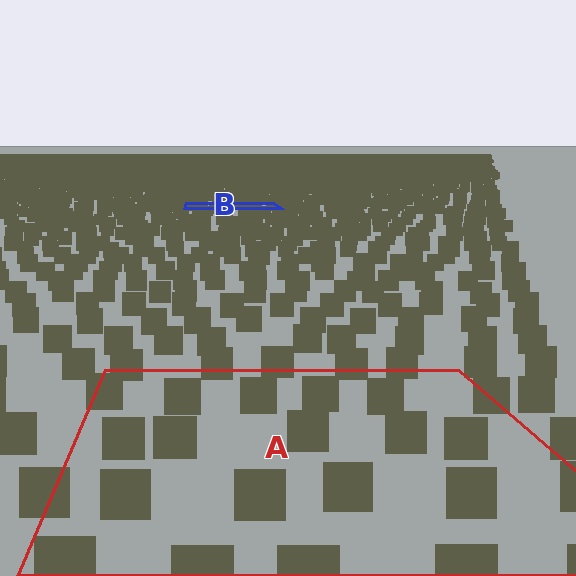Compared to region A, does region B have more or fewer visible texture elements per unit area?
Region B has more texture elements per unit area — they are packed more densely because it is farther away.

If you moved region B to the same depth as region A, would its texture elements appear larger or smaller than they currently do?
They would appear larger. At a closer depth, the same texture elements are projected at a bigger on-screen size.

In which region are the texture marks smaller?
The texture marks are smaller in region B, because it is farther away.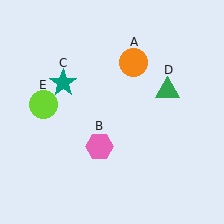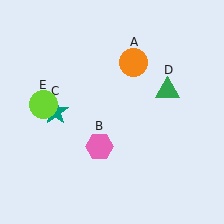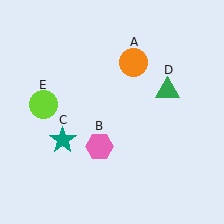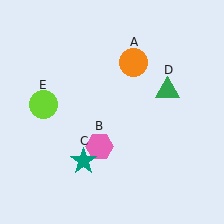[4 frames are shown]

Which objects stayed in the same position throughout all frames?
Orange circle (object A) and pink hexagon (object B) and green triangle (object D) and lime circle (object E) remained stationary.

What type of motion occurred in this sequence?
The teal star (object C) rotated counterclockwise around the center of the scene.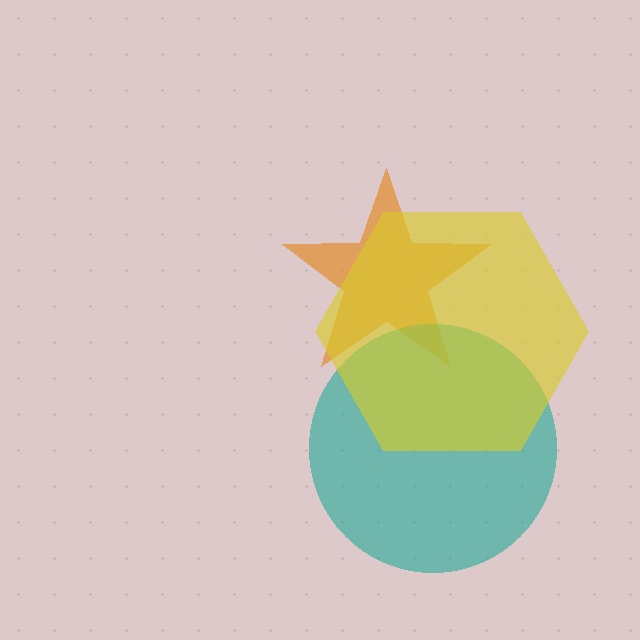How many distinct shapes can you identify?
There are 3 distinct shapes: an orange star, a teal circle, a yellow hexagon.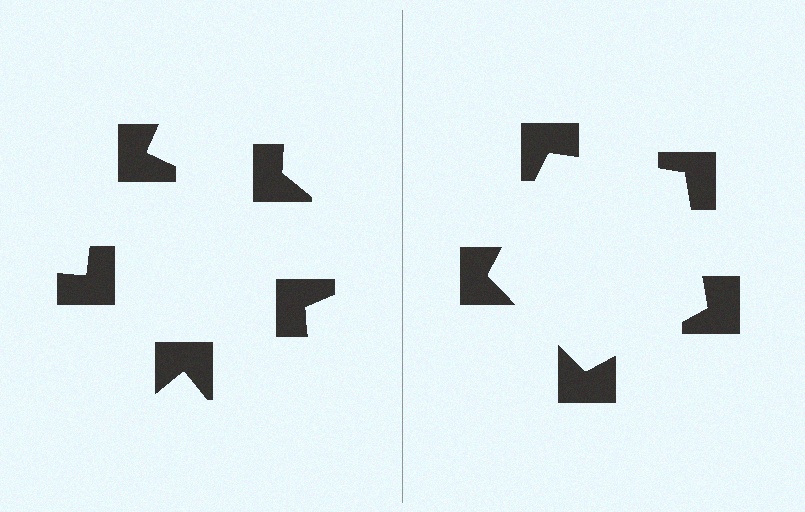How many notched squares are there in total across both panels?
10 — 5 on each side.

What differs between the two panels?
The notched squares are positioned identically on both sides; only the wedge orientations differ. On the right they align to a pentagon; on the left they are misaligned.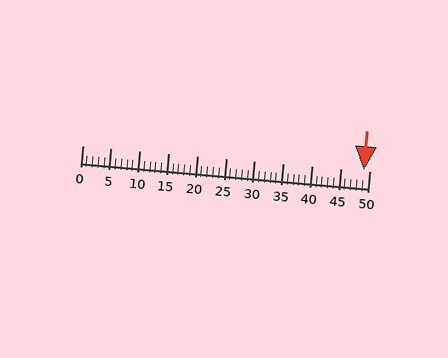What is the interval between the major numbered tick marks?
The major tick marks are spaced 5 units apart.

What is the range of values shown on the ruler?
The ruler shows values from 0 to 50.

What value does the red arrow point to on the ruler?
The red arrow points to approximately 49.